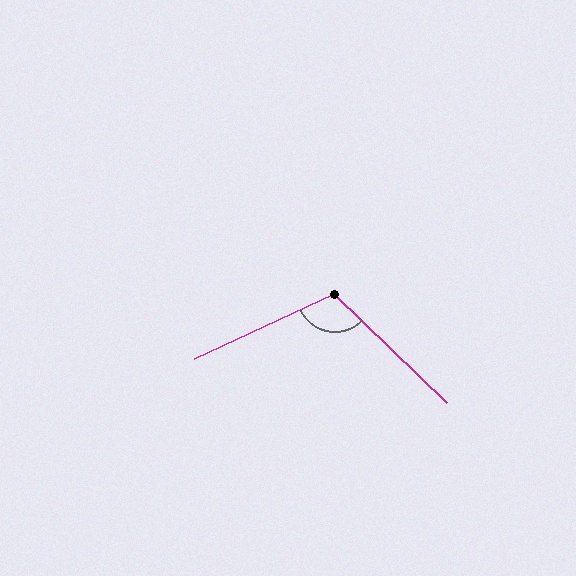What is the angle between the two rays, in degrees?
Approximately 111 degrees.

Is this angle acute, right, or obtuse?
It is obtuse.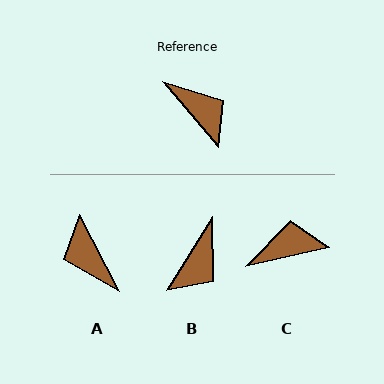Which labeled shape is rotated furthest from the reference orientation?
A, about 167 degrees away.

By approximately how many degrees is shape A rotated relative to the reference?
Approximately 167 degrees counter-clockwise.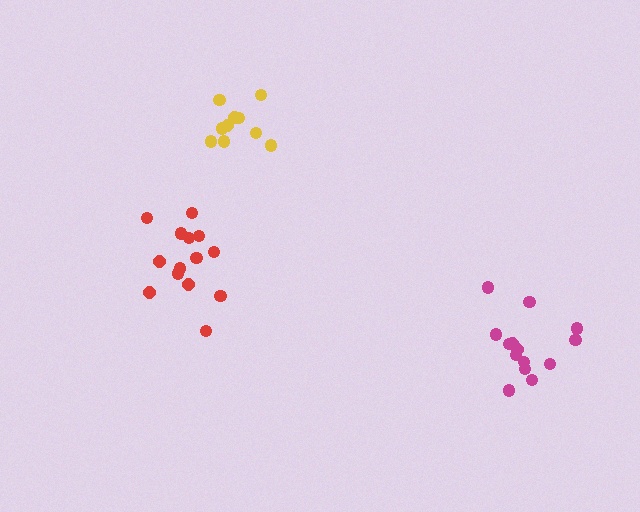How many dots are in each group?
Group 1: 14 dots, Group 2: 14 dots, Group 3: 10 dots (38 total).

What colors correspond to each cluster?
The clusters are colored: red, magenta, yellow.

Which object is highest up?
The yellow cluster is topmost.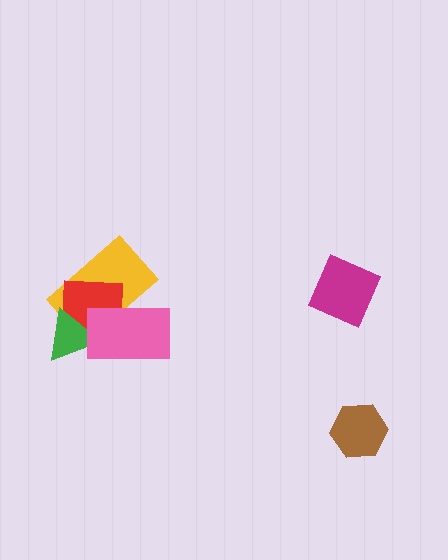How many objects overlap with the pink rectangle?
3 objects overlap with the pink rectangle.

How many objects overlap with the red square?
3 objects overlap with the red square.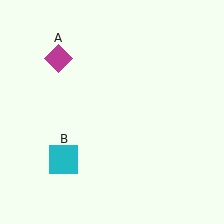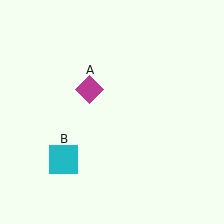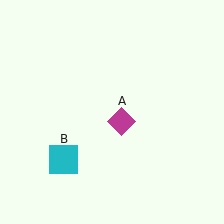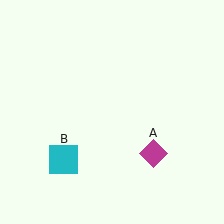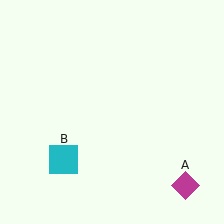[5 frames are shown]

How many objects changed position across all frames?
1 object changed position: magenta diamond (object A).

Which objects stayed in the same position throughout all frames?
Cyan square (object B) remained stationary.